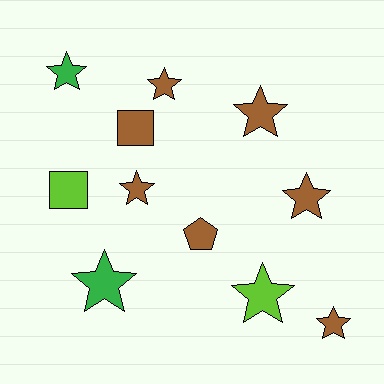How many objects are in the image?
There are 11 objects.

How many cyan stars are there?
There are no cyan stars.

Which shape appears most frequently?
Star, with 8 objects.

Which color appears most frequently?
Brown, with 7 objects.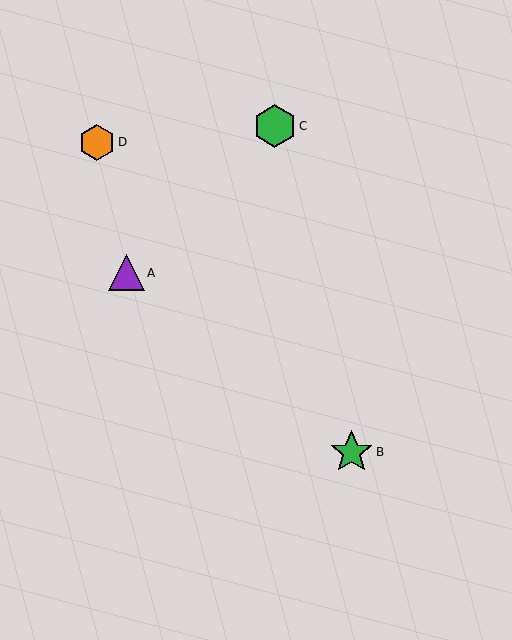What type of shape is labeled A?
Shape A is a purple triangle.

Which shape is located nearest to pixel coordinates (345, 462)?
The green star (labeled B) at (351, 452) is nearest to that location.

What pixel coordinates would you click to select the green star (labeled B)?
Click at (351, 452) to select the green star B.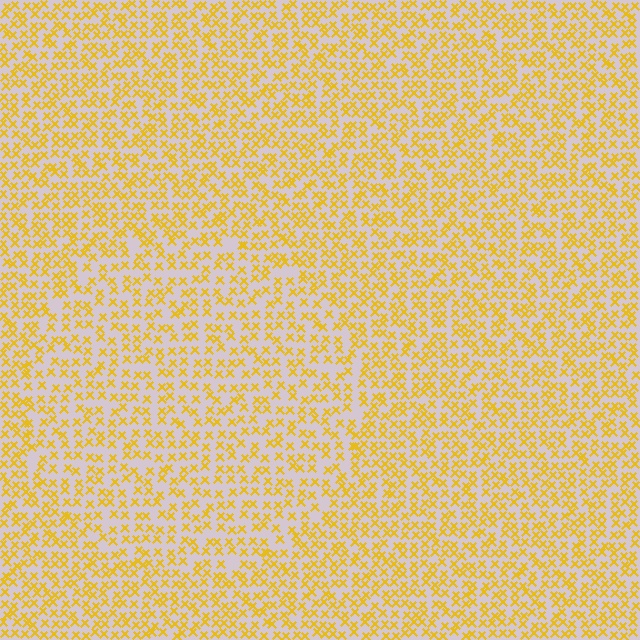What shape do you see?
I see a circle.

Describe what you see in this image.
The image contains small yellow elements arranged at two different densities. A circle-shaped region is visible where the elements are less densely packed than the surrounding area.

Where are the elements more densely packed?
The elements are more densely packed outside the circle boundary.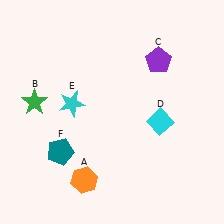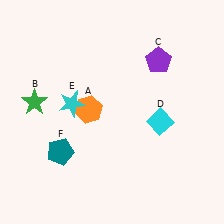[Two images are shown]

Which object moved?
The orange hexagon (A) moved up.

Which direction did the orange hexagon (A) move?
The orange hexagon (A) moved up.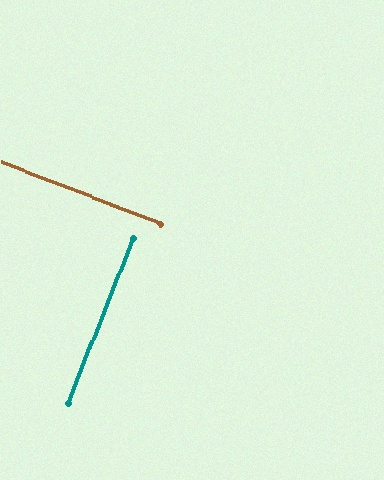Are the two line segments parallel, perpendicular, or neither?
Perpendicular — they meet at approximately 89°.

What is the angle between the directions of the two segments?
Approximately 89 degrees.